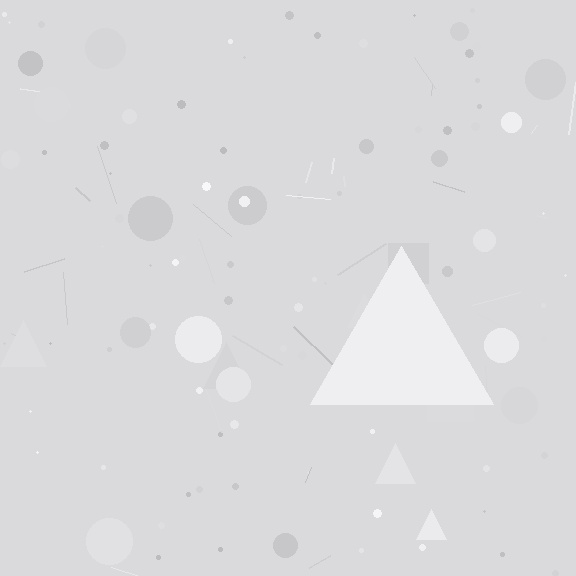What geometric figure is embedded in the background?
A triangle is embedded in the background.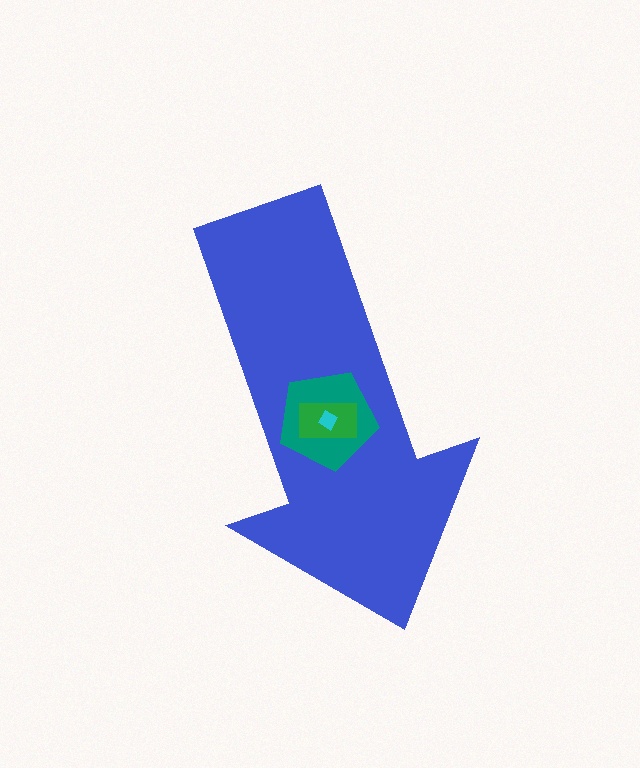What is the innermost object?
The cyan diamond.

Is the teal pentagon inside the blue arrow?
Yes.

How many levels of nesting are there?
4.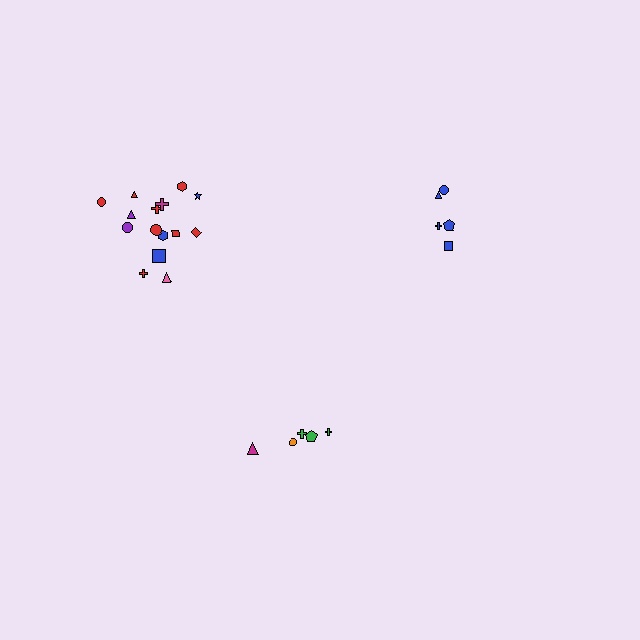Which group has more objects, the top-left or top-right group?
The top-left group.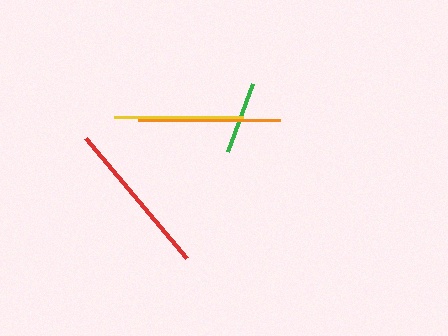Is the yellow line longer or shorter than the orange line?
The orange line is longer than the yellow line.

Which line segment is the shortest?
The green line is the shortest at approximately 73 pixels.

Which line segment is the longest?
The red line is the longest at approximately 158 pixels.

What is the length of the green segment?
The green segment is approximately 73 pixels long.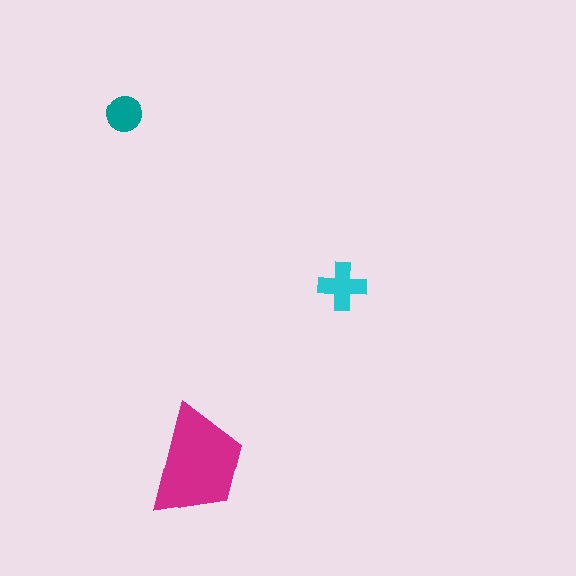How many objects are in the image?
There are 3 objects in the image.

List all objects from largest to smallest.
The magenta trapezoid, the cyan cross, the teal circle.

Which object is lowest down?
The magenta trapezoid is bottommost.